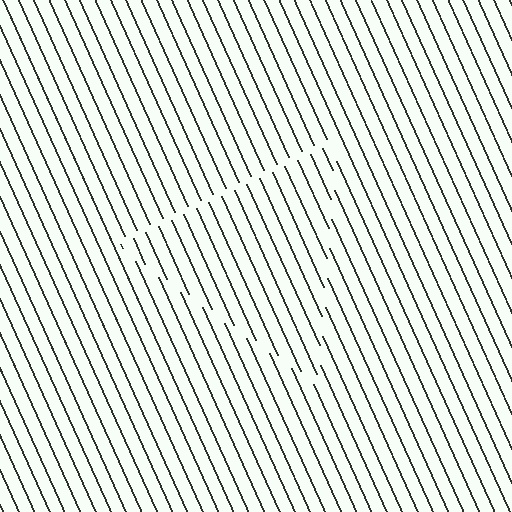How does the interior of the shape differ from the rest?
The interior of the shape contains the same grating, shifted by half a period — the contour is defined by the phase discontinuity where line-ends from the inner and outer gratings abut.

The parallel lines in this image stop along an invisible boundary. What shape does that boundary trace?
An illusory triangle. The interior of the shape contains the same grating, shifted by half a period — the contour is defined by the phase discontinuity where line-ends from the inner and outer gratings abut.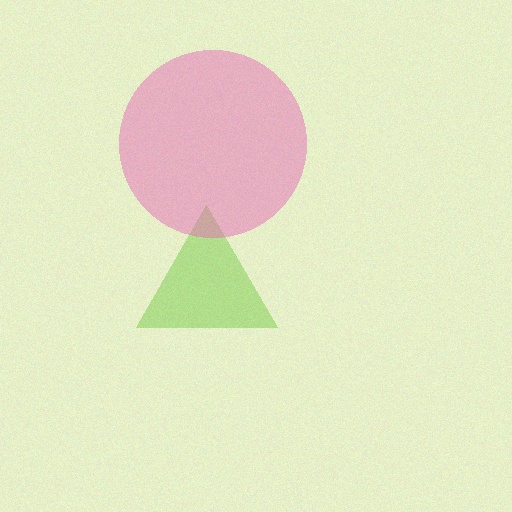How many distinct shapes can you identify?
There are 2 distinct shapes: a lime triangle, a pink circle.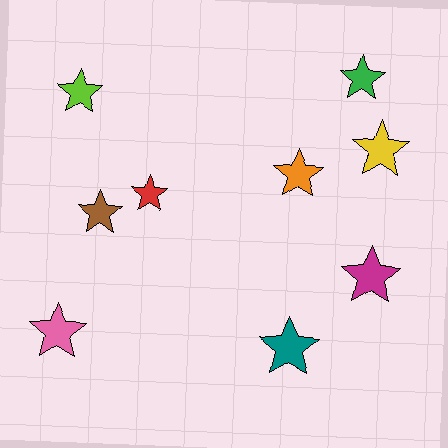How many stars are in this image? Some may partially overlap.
There are 9 stars.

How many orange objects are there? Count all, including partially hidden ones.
There is 1 orange object.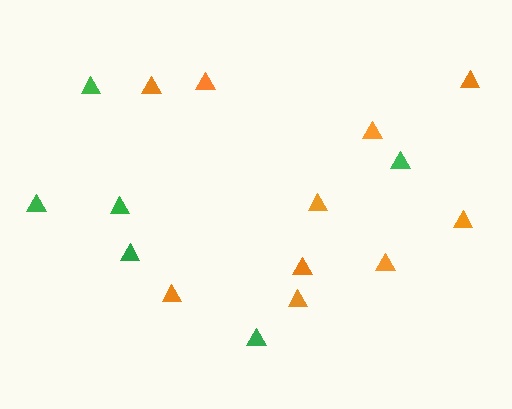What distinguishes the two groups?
There are 2 groups: one group of orange triangles (10) and one group of green triangles (6).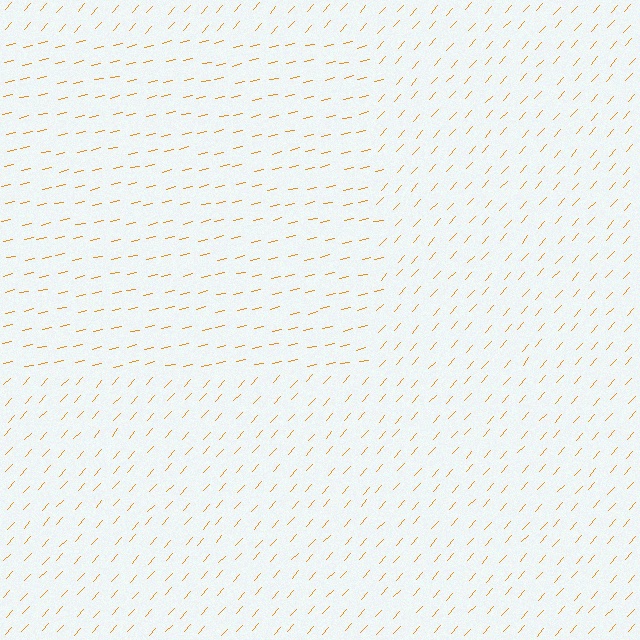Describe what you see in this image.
The image is filled with small orange line segments. A rectangle region in the image has lines oriented differently from the surrounding lines, creating a visible texture boundary.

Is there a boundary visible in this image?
Yes, there is a texture boundary formed by a change in line orientation.